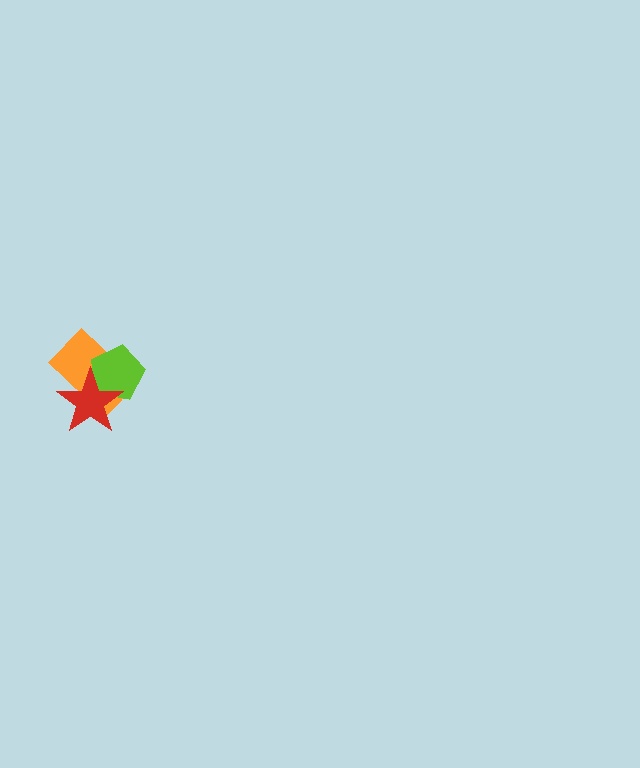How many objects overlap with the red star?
2 objects overlap with the red star.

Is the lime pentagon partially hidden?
Yes, it is partially covered by another shape.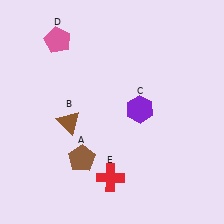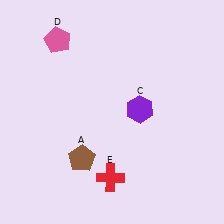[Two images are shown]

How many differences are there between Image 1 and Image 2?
There is 1 difference between the two images.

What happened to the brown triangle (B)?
The brown triangle (B) was removed in Image 2. It was in the bottom-left area of Image 1.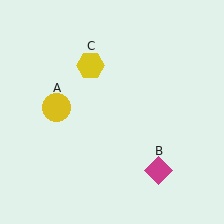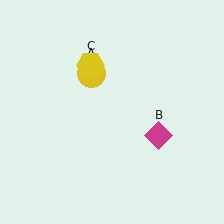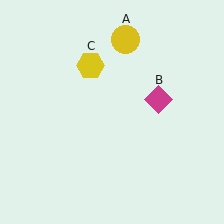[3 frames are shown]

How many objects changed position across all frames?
2 objects changed position: yellow circle (object A), magenta diamond (object B).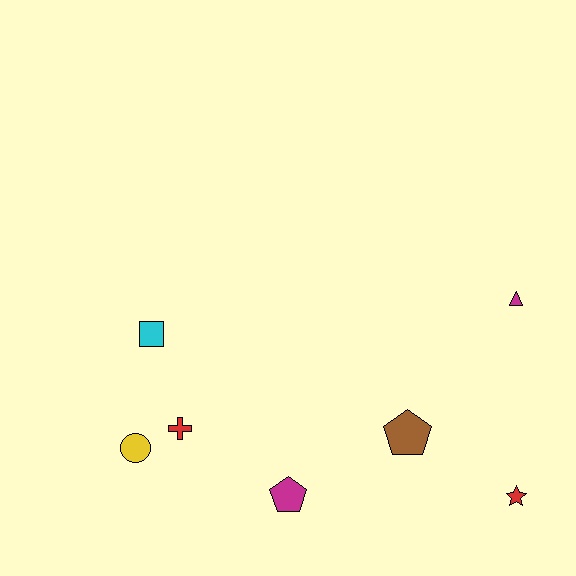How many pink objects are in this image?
There are no pink objects.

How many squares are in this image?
There is 1 square.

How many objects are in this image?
There are 7 objects.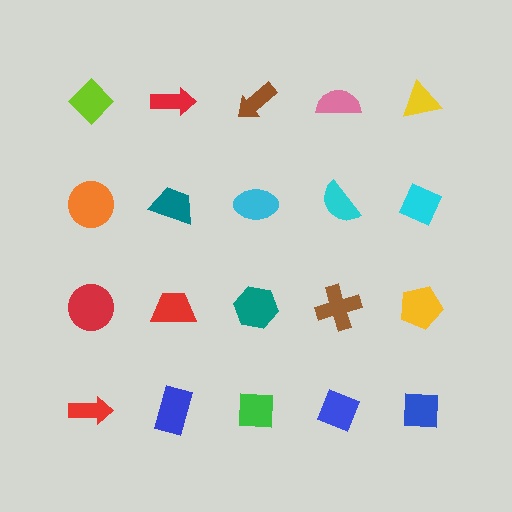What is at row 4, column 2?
A blue rectangle.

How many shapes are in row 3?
5 shapes.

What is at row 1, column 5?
A yellow triangle.